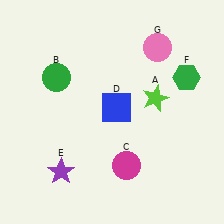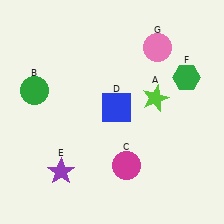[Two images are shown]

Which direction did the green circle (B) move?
The green circle (B) moved left.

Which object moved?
The green circle (B) moved left.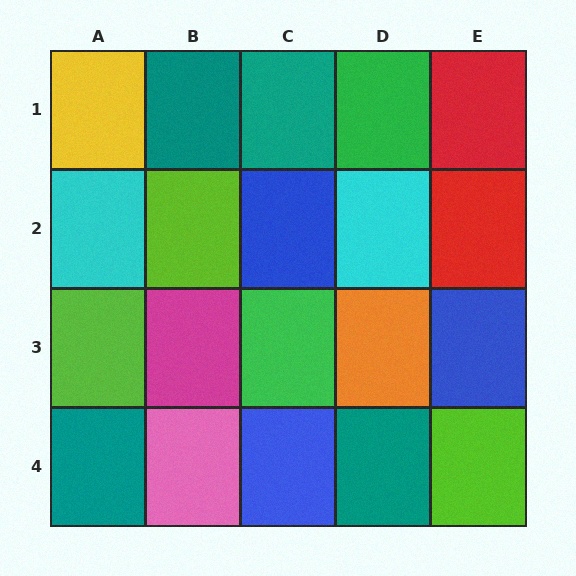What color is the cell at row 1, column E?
Red.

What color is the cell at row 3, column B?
Magenta.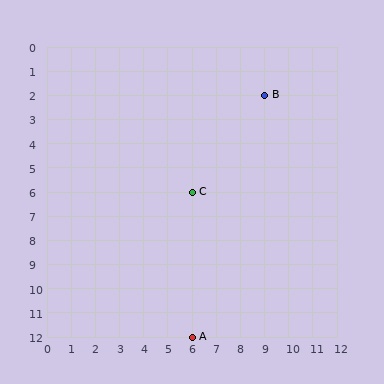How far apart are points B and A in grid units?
Points B and A are 3 columns and 10 rows apart (about 10.4 grid units diagonally).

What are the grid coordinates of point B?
Point B is at grid coordinates (9, 2).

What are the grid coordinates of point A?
Point A is at grid coordinates (6, 12).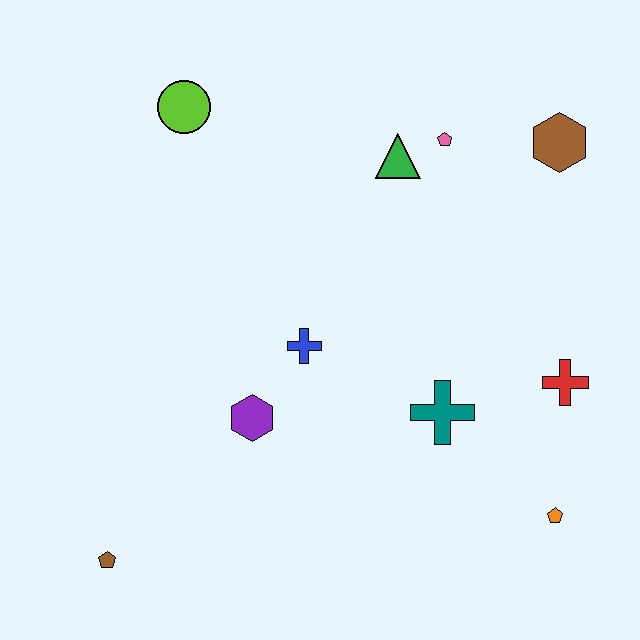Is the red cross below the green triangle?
Yes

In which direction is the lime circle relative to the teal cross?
The lime circle is above the teal cross.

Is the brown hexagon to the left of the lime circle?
No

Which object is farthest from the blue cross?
The brown hexagon is farthest from the blue cross.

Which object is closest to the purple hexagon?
The blue cross is closest to the purple hexagon.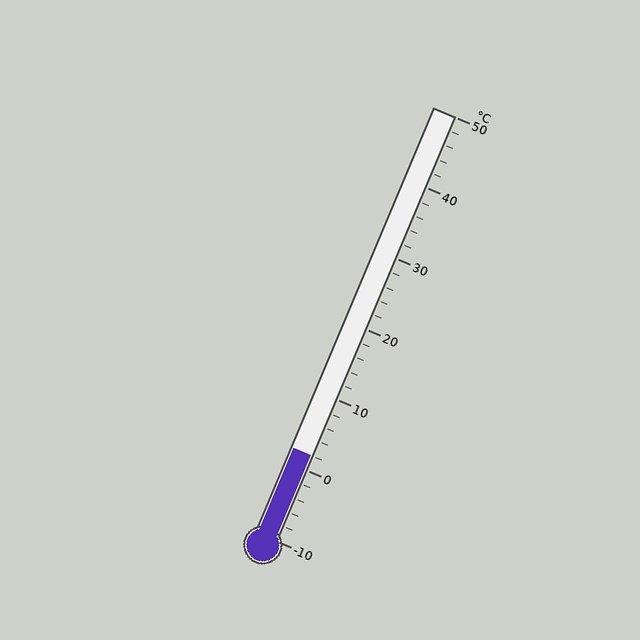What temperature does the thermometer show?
The thermometer shows approximately 2°C.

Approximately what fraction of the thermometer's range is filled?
The thermometer is filled to approximately 20% of its range.